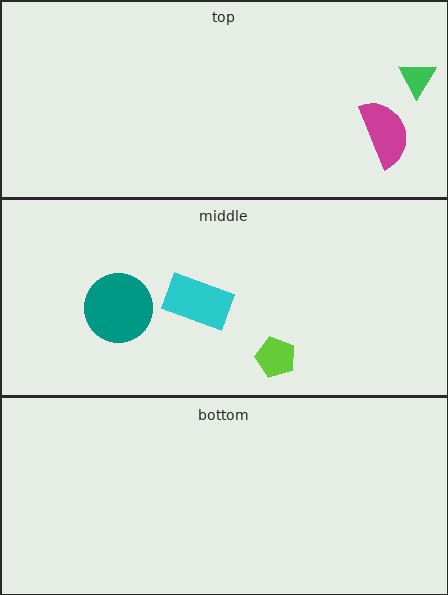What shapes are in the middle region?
The lime pentagon, the cyan rectangle, the teal circle.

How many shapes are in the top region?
2.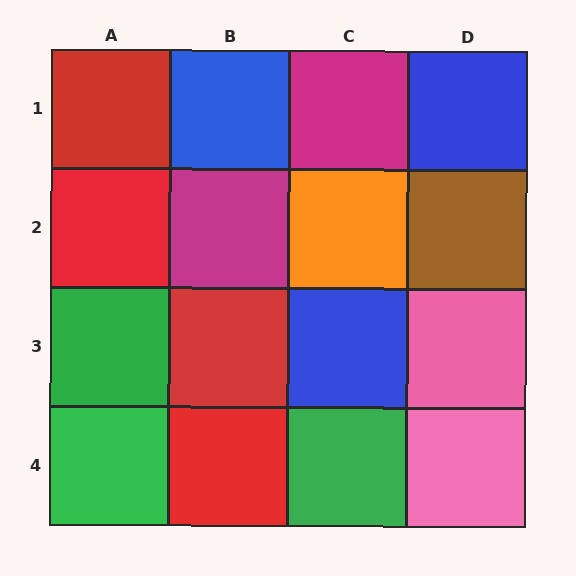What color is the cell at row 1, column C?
Magenta.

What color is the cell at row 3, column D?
Pink.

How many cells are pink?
2 cells are pink.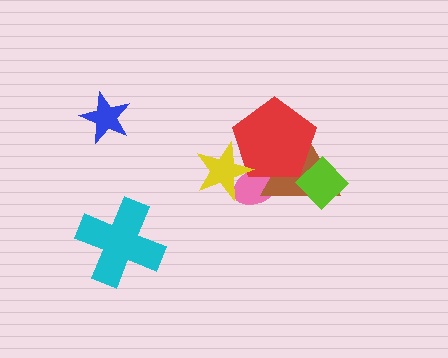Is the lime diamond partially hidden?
No, no other shape covers it.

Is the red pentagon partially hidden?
Yes, it is partially covered by another shape.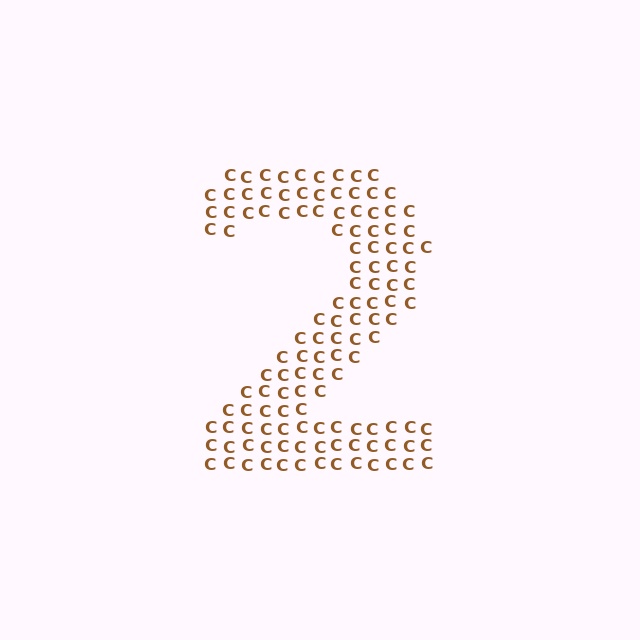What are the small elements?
The small elements are letter C's.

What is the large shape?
The large shape is the digit 2.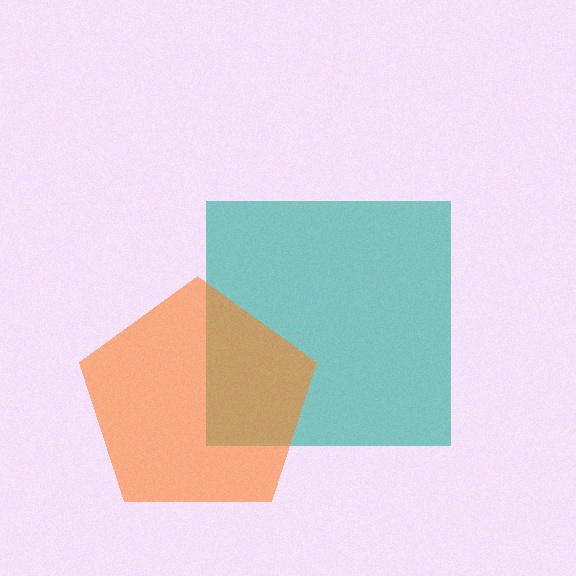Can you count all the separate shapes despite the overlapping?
Yes, there are 2 separate shapes.